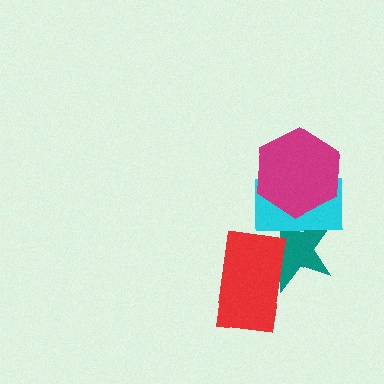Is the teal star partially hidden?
Yes, it is partially covered by another shape.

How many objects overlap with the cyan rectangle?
2 objects overlap with the cyan rectangle.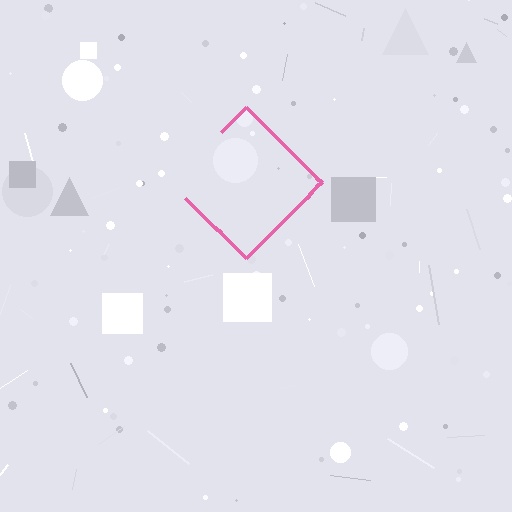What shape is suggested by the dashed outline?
The dashed outline suggests a diamond.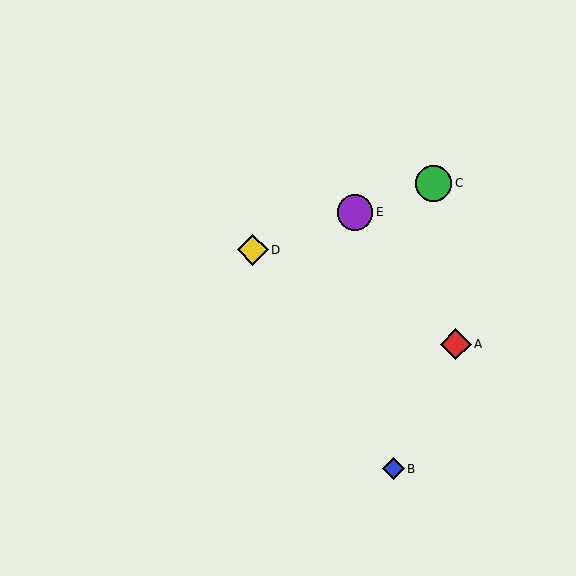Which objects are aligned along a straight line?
Objects C, D, E are aligned along a straight line.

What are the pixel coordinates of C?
Object C is at (434, 183).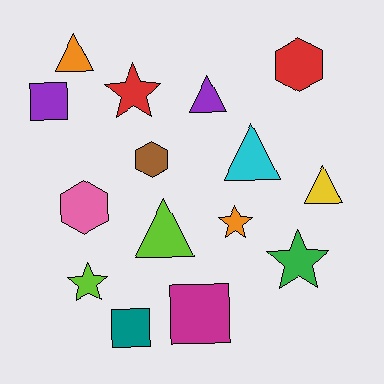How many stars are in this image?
There are 4 stars.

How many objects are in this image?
There are 15 objects.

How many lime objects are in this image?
There are 2 lime objects.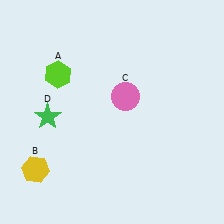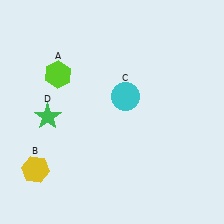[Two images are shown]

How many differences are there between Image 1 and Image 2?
There is 1 difference between the two images.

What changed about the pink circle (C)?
In Image 1, C is pink. In Image 2, it changed to cyan.